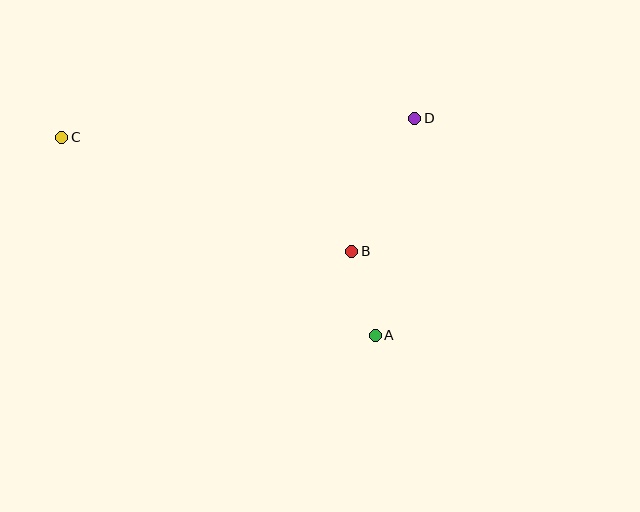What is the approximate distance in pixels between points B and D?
The distance between B and D is approximately 147 pixels.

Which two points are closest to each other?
Points A and B are closest to each other.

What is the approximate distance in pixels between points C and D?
The distance between C and D is approximately 353 pixels.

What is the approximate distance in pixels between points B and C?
The distance between B and C is approximately 311 pixels.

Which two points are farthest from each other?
Points A and C are farthest from each other.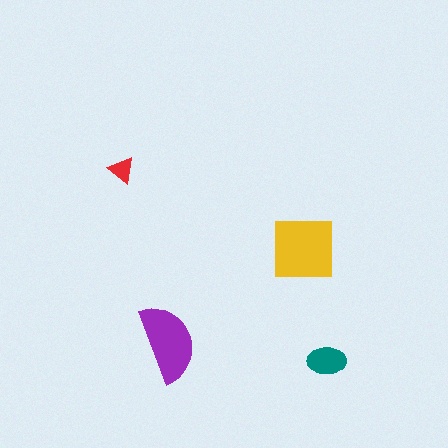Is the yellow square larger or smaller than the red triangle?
Larger.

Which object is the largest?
The yellow square.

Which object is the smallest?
The red triangle.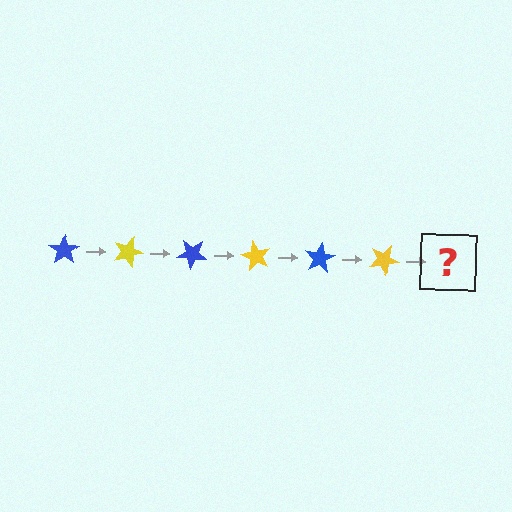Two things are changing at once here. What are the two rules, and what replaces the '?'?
The two rules are that it rotates 20 degrees each step and the color cycles through blue and yellow. The '?' should be a blue star, rotated 120 degrees from the start.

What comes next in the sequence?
The next element should be a blue star, rotated 120 degrees from the start.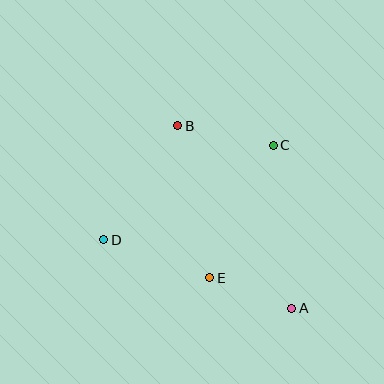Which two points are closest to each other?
Points A and E are closest to each other.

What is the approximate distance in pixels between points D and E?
The distance between D and E is approximately 113 pixels.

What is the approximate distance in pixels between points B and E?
The distance between B and E is approximately 155 pixels.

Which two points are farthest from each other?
Points A and B are farthest from each other.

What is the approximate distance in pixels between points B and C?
The distance between B and C is approximately 97 pixels.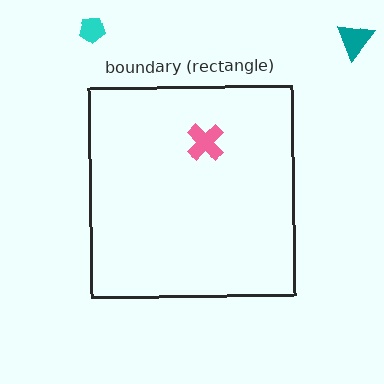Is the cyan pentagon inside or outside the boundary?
Outside.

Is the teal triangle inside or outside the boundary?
Outside.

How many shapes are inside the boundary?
1 inside, 2 outside.